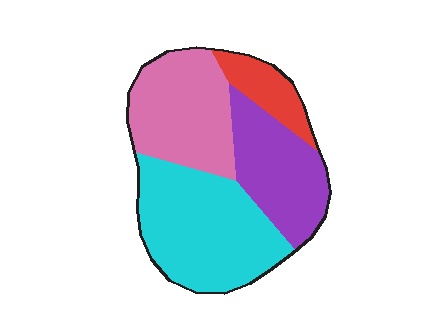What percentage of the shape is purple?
Purple covers 24% of the shape.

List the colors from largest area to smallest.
From largest to smallest: cyan, pink, purple, red.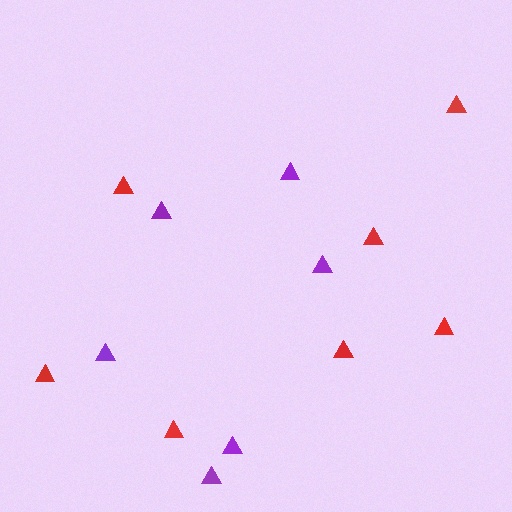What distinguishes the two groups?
There are 2 groups: one group of red triangles (7) and one group of purple triangles (6).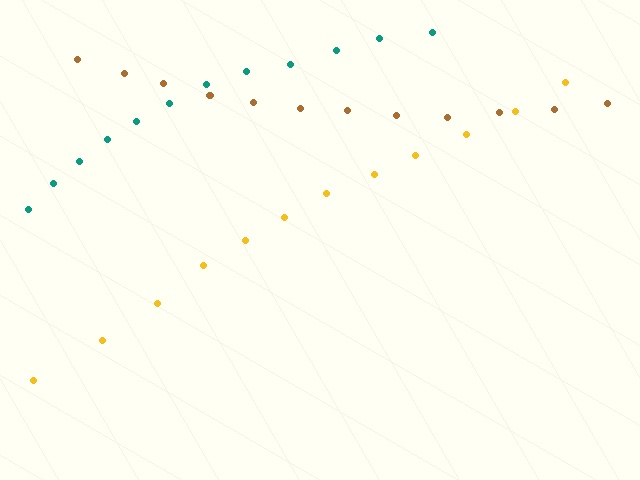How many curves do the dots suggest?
There are 3 distinct paths.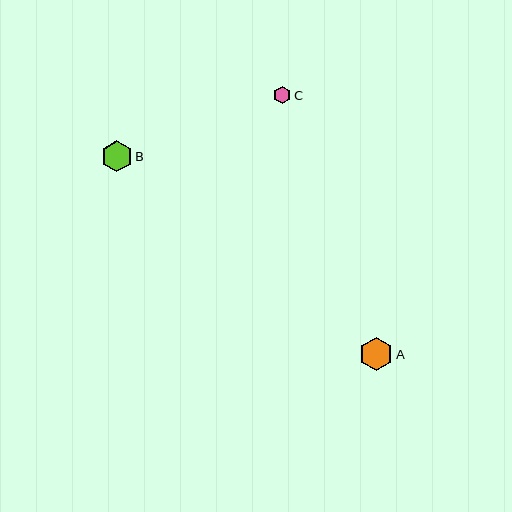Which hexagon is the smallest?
Hexagon C is the smallest with a size of approximately 18 pixels.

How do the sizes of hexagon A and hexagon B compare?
Hexagon A and hexagon B are approximately the same size.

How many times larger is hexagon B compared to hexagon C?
Hexagon B is approximately 1.7 times the size of hexagon C.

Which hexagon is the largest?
Hexagon A is the largest with a size of approximately 33 pixels.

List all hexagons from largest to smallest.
From largest to smallest: A, B, C.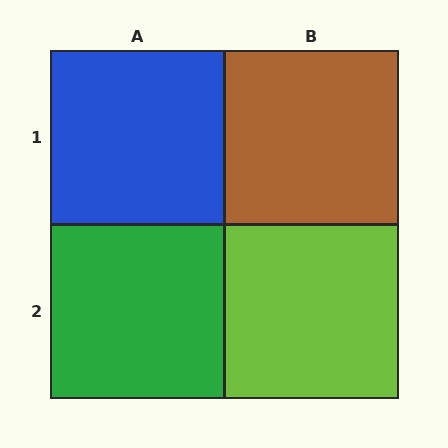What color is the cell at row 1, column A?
Blue.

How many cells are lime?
1 cell is lime.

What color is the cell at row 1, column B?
Brown.